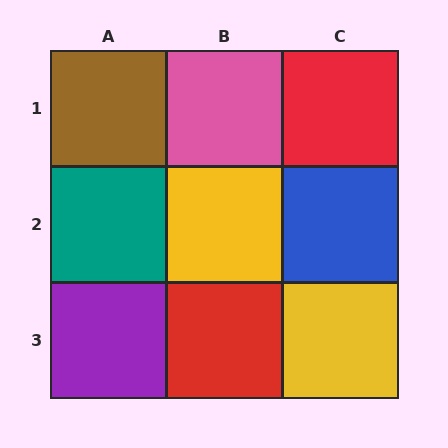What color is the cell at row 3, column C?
Yellow.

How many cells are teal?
1 cell is teal.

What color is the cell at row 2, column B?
Yellow.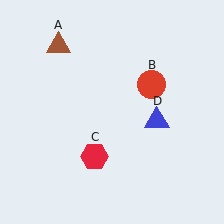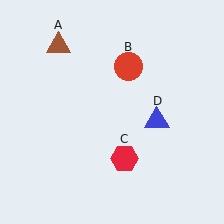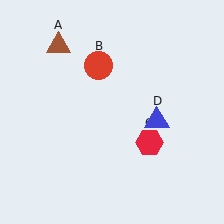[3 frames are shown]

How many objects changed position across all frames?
2 objects changed position: red circle (object B), red hexagon (object C).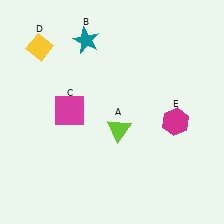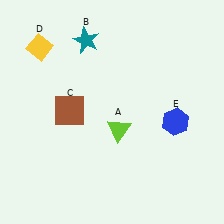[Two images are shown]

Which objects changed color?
C changed from magenta to brown. E changed from magenta to blue.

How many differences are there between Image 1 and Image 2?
There are 2 differences between the two images.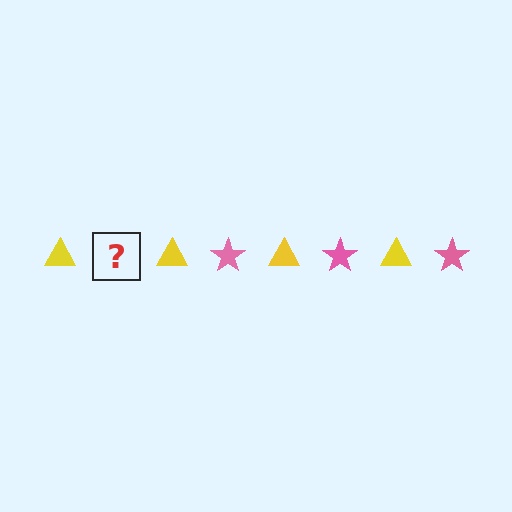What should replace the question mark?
The question mark should be replaced with a pink star.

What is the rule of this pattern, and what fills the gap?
The rule is that the pattern alternates between yellow triangle and pink star. The gap should be filled with a pink star.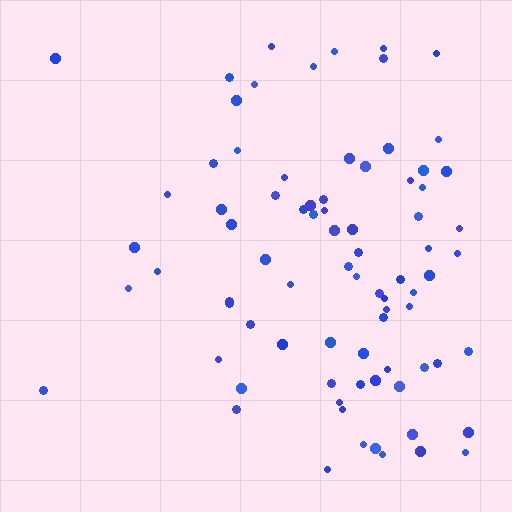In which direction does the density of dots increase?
From left to right, with the right side densest.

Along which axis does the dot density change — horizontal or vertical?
Horizontal.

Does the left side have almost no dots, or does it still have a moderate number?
Still a moderate number, just noticeably fewer than the right.